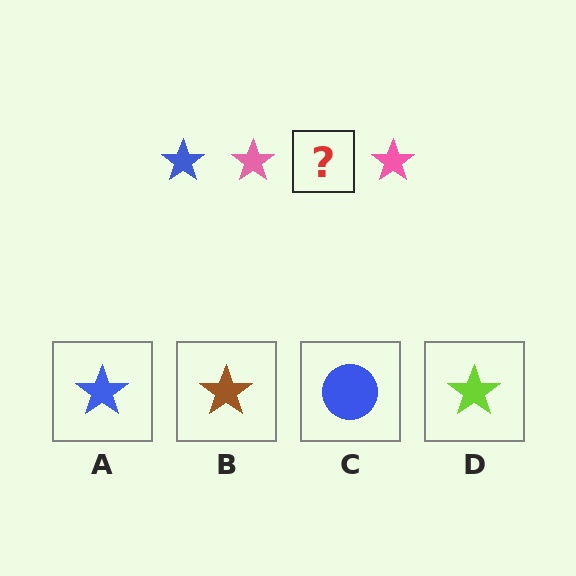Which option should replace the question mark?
Option A.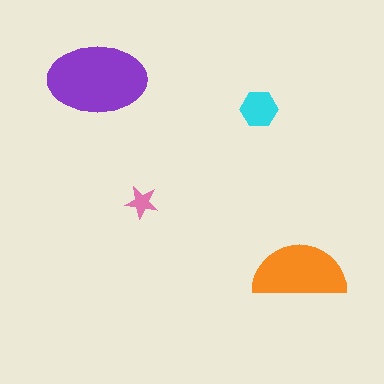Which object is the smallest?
The pink star.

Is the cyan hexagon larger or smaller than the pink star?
Larger.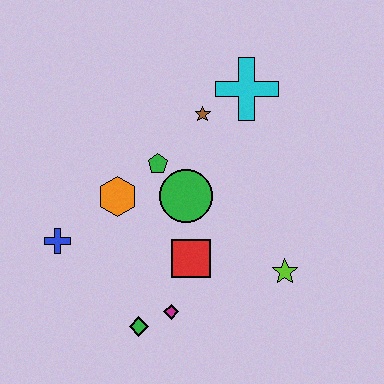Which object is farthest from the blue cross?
The cyan cross is farthest from the blue cross.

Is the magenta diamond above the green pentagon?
No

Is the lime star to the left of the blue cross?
No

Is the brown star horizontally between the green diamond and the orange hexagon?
No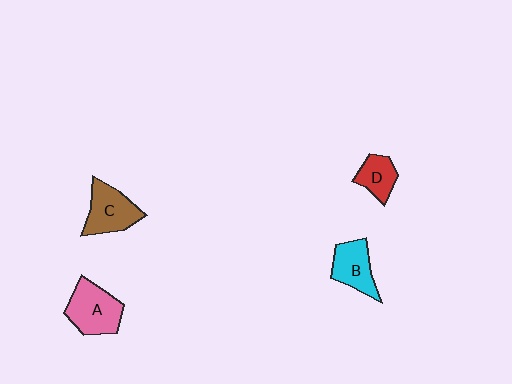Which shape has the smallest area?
Shape D (red).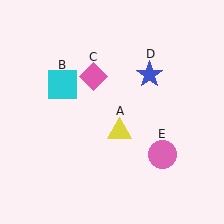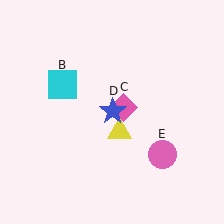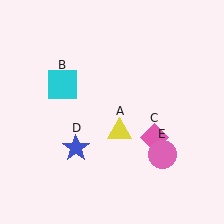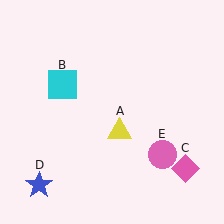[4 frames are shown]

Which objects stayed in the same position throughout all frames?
Yellow triangle (object A) and cyan square (object B) and pink circle (object E) remained stationary.